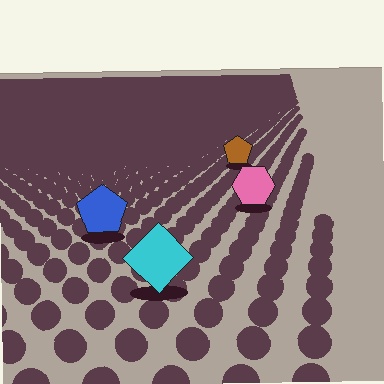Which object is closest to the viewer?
The cyan diamond is closest. The texture marks near it are larger and more spread out.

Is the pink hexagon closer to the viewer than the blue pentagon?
No. The blue pentagon is closer — you can tell from the texture gradient: the ground texture is coarser near it.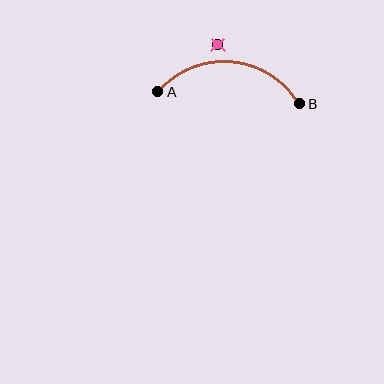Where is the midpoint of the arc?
The arc midpoint is the point on the curve farthest from the straight line joining A and B. It sits above that line.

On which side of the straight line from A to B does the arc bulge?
The arc bulges above the straight line connecting A and B.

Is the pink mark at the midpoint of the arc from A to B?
No — the pink mark does not lie on the arc at all. It sits slightly outside the curve.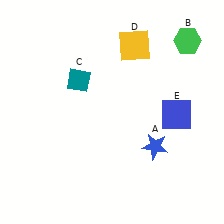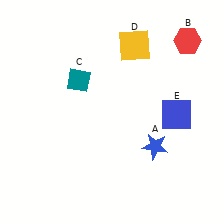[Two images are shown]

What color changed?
The hexagon (B) changed from green in Image 1 to red in Image 2.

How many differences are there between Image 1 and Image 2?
There is 1 difference between the two images.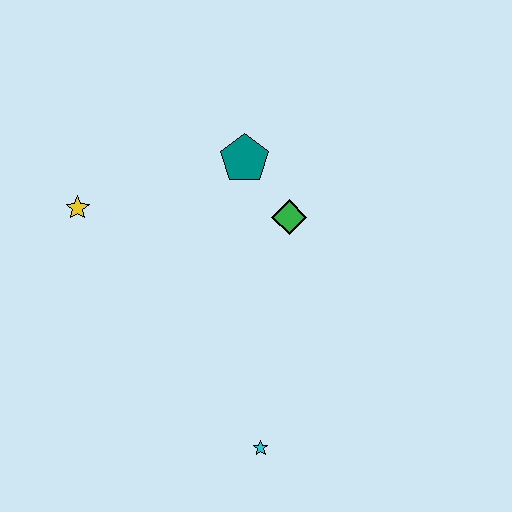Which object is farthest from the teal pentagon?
The cyan star is farthest from the teal pentagon.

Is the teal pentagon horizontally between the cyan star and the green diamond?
No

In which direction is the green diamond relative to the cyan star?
The green diamond is above the cyan star.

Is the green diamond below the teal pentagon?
Yes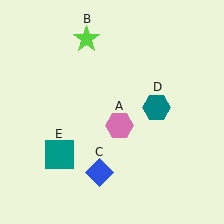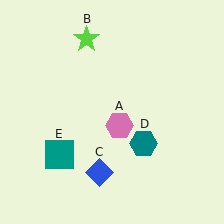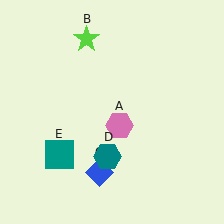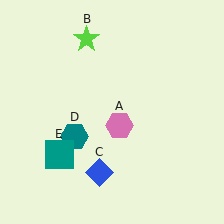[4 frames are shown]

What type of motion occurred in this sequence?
The teal hexagon (object D) rotated clockwise around the center of the scene.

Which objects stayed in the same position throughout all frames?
Pink hexagon (object A) and lime star (object B) and blue diamond (object C) and teal square (object E) remained stationary.